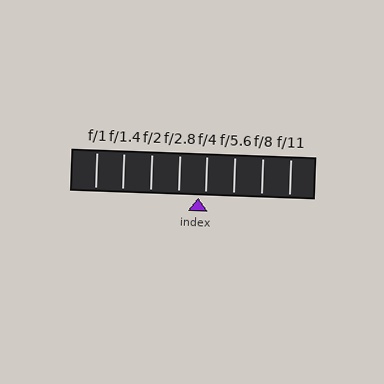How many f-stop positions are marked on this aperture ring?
There are 8 f-stop positions marked.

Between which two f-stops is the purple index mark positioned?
The index mark is between f/2.8 and f/4.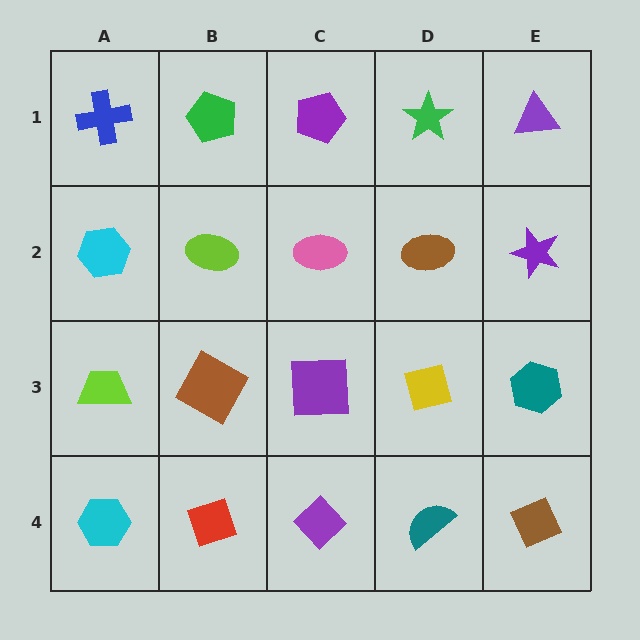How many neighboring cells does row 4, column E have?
2.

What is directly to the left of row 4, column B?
A cyan hexagon.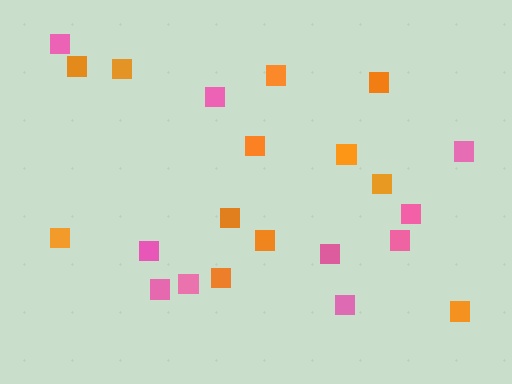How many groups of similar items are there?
There are 2 groups: one group of pink squares (10) and one group of orange squares (12).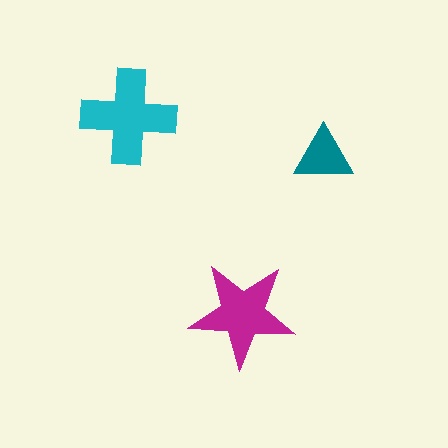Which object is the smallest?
The teal triangle.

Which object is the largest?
The cyan cross.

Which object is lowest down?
The magenta star is bottommost.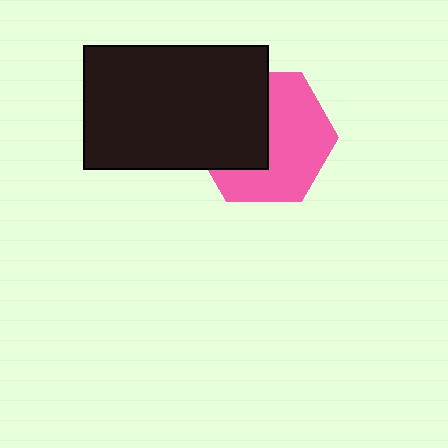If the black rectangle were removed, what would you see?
You would see the complete pink hexagon.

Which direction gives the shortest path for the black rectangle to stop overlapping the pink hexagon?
Moving left gives the shortest separation.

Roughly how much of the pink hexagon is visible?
About half of it is visible (roughly 57%).